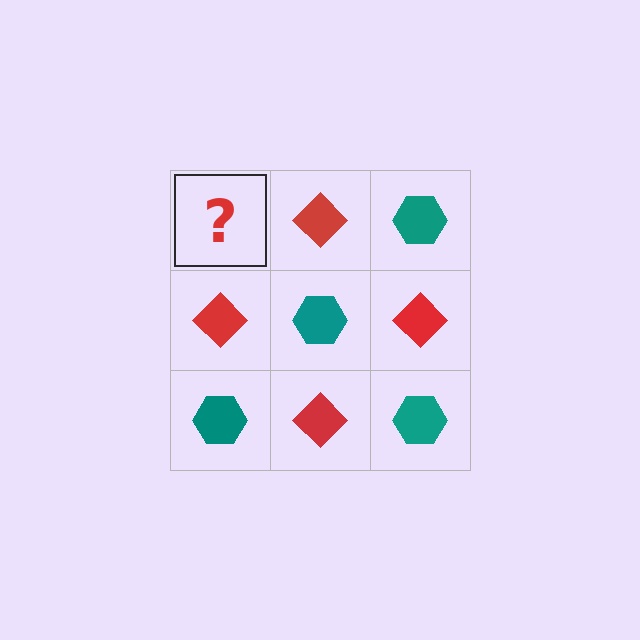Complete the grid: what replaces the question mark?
The question mark should be replaced with a teal hexagon.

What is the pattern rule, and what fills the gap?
The rule is that it alternates teal hexagon and red diamond in a checkerboard pattern. The gap should be filled with a teal hexagon.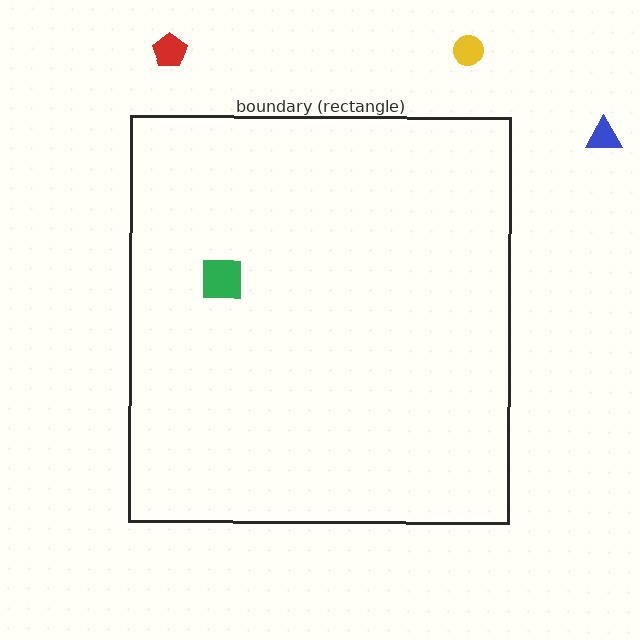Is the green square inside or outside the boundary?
Inside.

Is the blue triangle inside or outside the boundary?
Outside.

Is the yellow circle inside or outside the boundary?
Outside.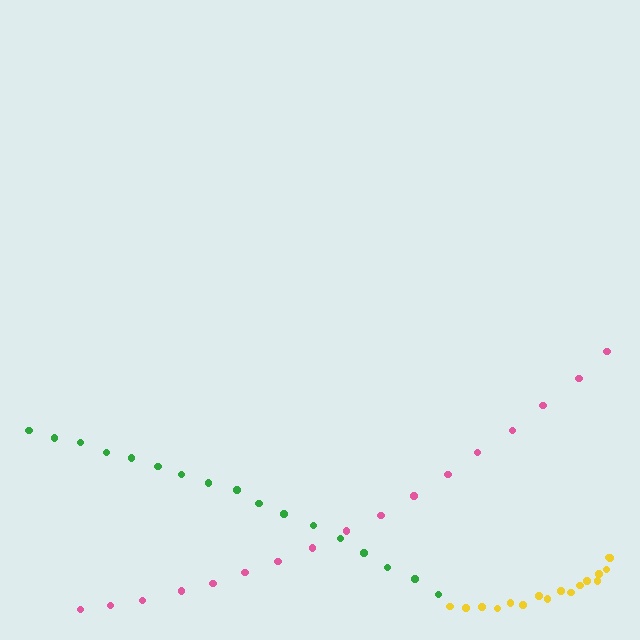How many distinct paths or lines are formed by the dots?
There are 3 distinct paths.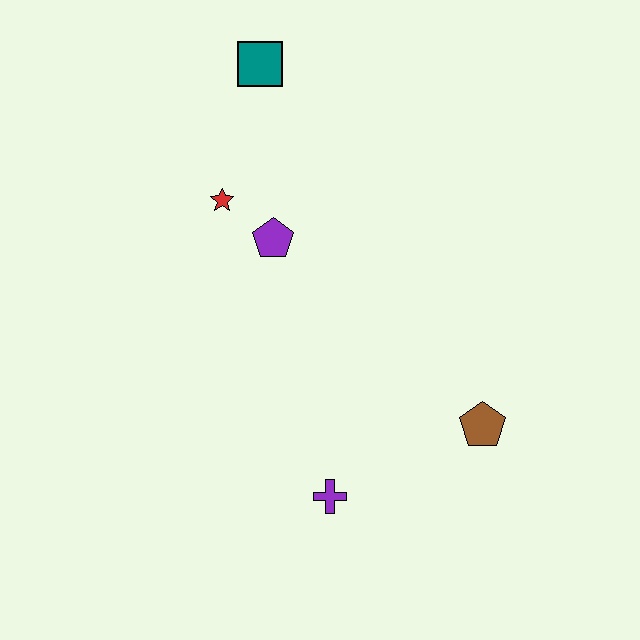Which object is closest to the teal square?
The red star is closest to the teal square.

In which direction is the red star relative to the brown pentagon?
The red star is to the left of the brown pentagon.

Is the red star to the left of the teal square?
Yes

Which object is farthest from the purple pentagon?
The brown pentagon is farthest from the purple pentagon.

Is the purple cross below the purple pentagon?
Yes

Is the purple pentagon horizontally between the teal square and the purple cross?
Yes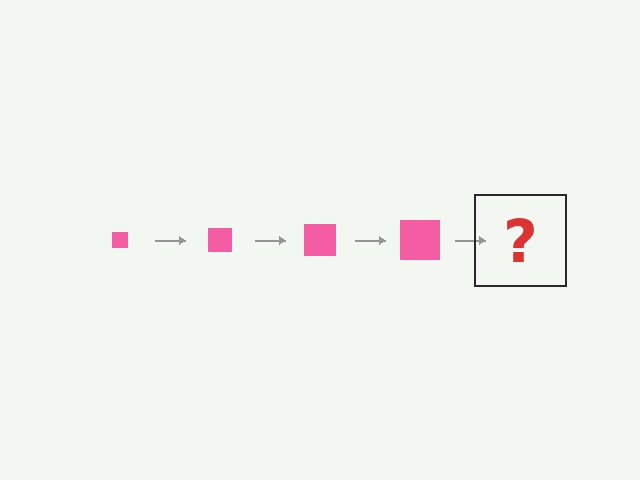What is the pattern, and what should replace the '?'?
The pattern is that the square gets progressively larger each step. The '?' should be a pink square, larger than the previous one.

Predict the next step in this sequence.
The next step is a pink square, larger than the previous one.